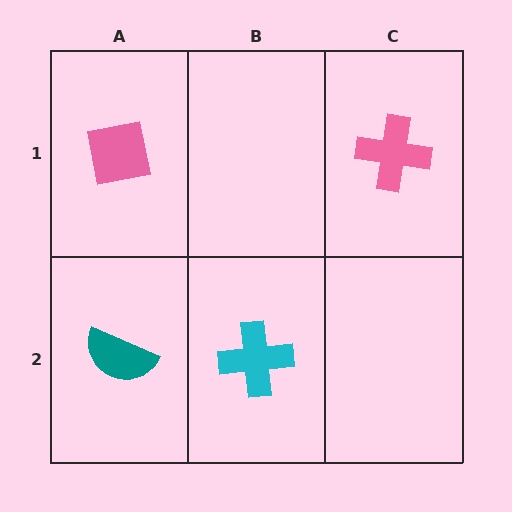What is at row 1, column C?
A pink cross.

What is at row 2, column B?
A cyan cross.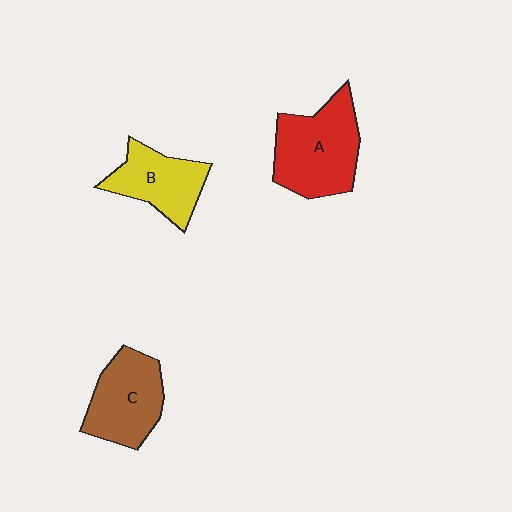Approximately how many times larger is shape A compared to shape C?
Approximately 1.2 times.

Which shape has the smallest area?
Shape B (yellow).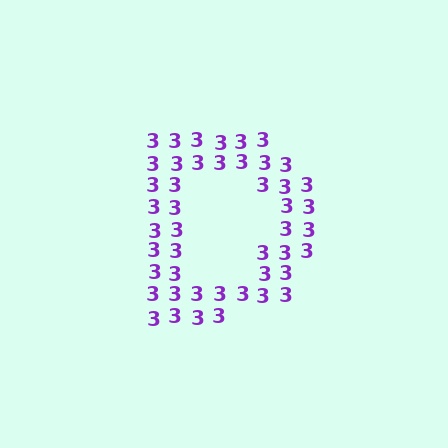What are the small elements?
The small elements are digit 3's.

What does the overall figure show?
The overall figure shows the letter D.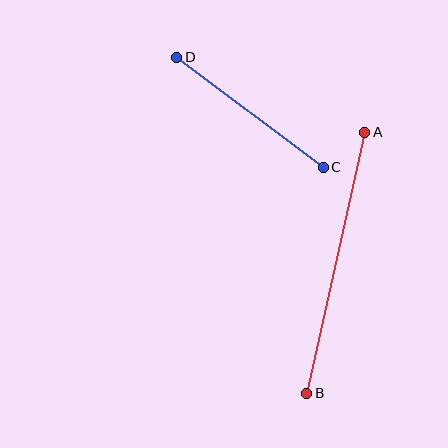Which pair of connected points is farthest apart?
Points A and B are farthest apart.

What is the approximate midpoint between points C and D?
The midpoint is at approximately (250, 112) pixels.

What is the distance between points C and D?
The distance is approximately 183 pixels.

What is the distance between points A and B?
The distance is approximately 267 pixels.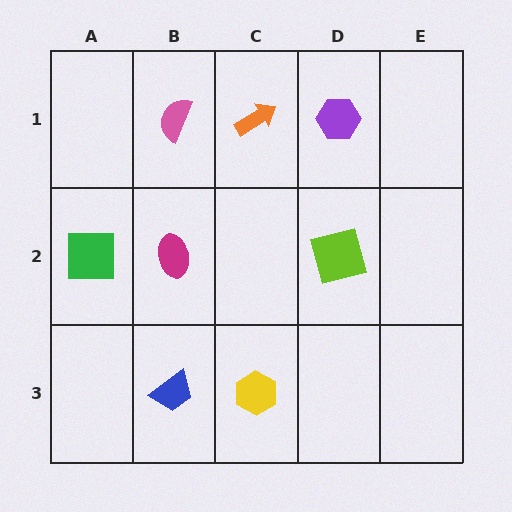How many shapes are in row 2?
3 shapes.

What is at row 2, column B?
A magenta ellipse.